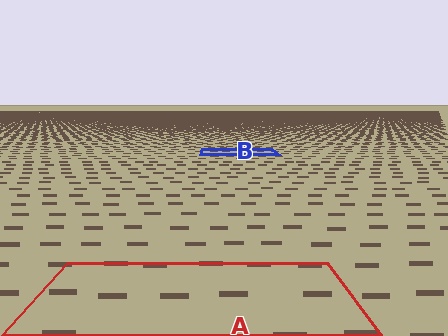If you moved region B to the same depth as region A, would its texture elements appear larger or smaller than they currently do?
They would appear larger. At a closer depth, the same texture elements are projected at a bigger on-screen size.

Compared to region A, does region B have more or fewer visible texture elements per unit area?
Region B has more texture elements per unit area — they are packed more densely because it is farther away.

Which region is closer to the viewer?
Region A is closer. The texture elements there are larger and more spread out.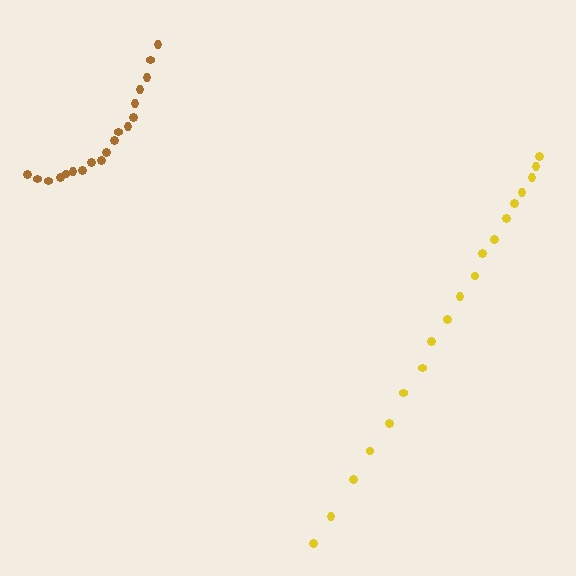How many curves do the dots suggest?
There are 2 distinct paths.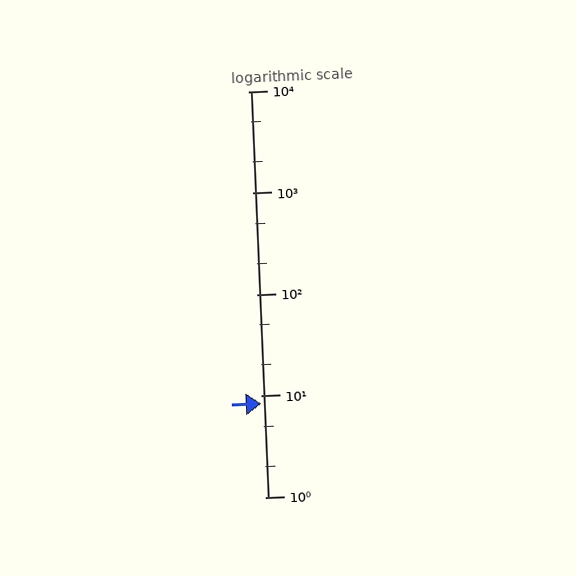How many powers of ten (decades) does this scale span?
The scale spans 4 decades, from 1 to 10000.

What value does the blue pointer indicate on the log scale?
The pointer indicates approximately 8.3.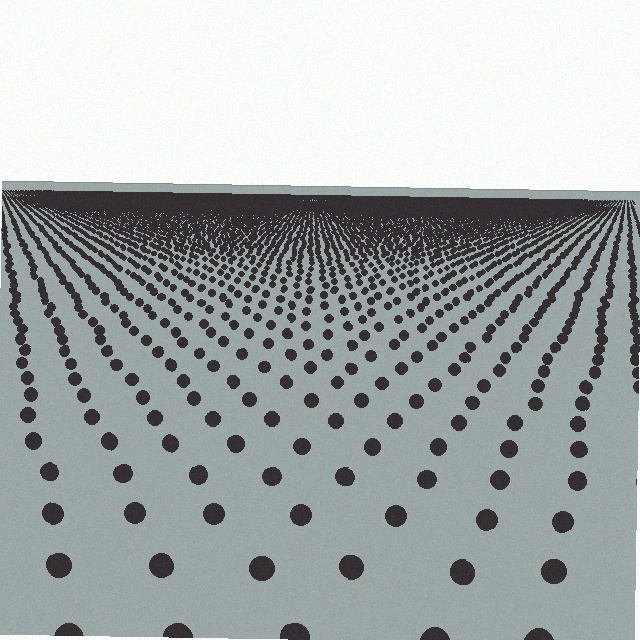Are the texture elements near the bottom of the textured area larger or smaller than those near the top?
Larger. Near the bottom, elements are closer to the viewer and appear at a bigger on-screen size.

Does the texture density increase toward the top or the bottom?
Density increases toward the top.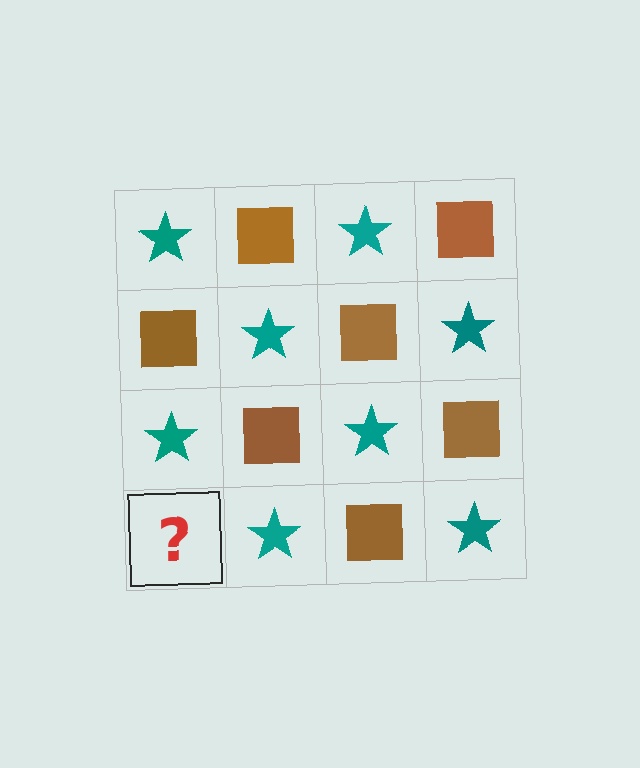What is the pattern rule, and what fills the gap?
The rule is that it alternates teal star and brown square in a checkerboard pattern. The gap should be filled with a brown square.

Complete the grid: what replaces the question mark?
The question mark should be replaced with a brown square.